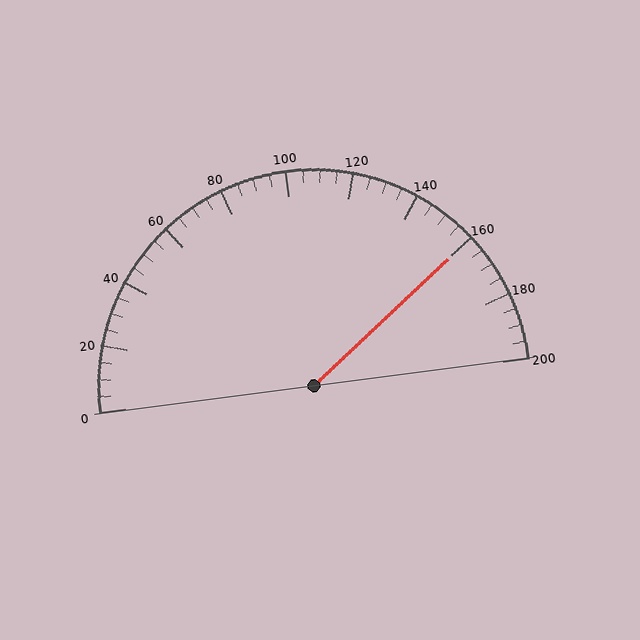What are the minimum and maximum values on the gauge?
The gauge ranges from 0 to 200.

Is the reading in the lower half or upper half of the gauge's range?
The reading is in the upper half of the range (0 to 200).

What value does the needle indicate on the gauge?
The needle indicates approximately 160.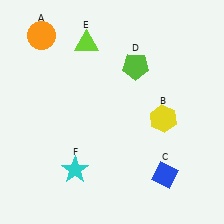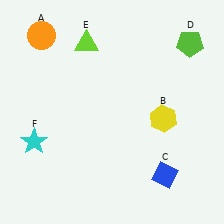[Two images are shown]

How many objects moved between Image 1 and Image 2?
2 objects moved between the two images.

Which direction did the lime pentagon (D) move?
The lime pentagon (D) moved right.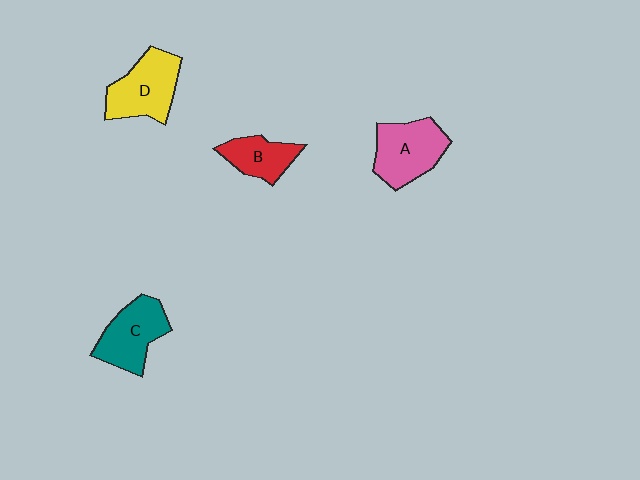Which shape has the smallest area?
Shape B (red).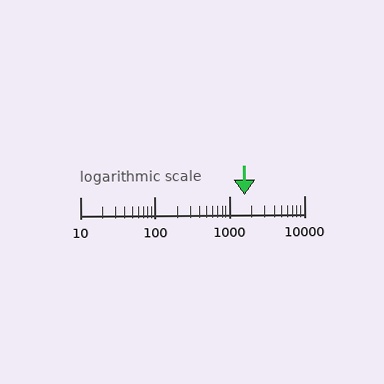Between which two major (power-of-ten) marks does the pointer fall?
The pointer is between 1000 and 10000.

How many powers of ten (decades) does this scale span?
The scale spans 3 decades, from 10 to 10000.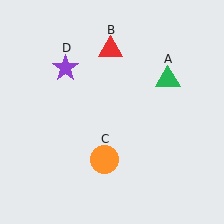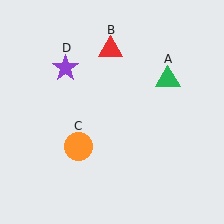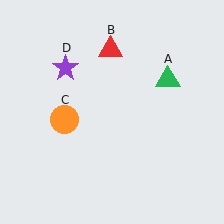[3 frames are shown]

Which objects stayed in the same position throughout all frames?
Green triangle (object A) and red triangle (object B) and purple star (object D) remained stationary.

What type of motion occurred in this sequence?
The orange circle (object C) rotated clockwise around the center of the scene.